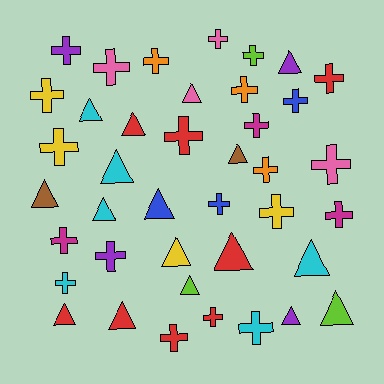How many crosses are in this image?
There are 23 crosses.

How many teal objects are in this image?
There are no teal objects.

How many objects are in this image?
There are 40 objects.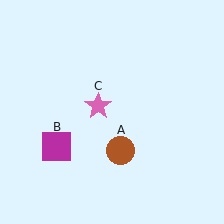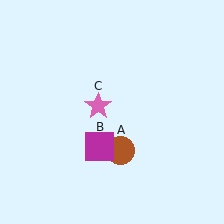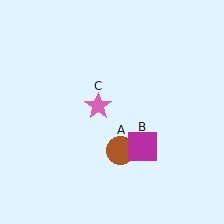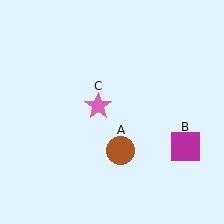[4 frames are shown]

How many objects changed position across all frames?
1 object changed position: magenta square (object B).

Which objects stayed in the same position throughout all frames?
Brown circle (object A) and pink star (object C) remained stationary.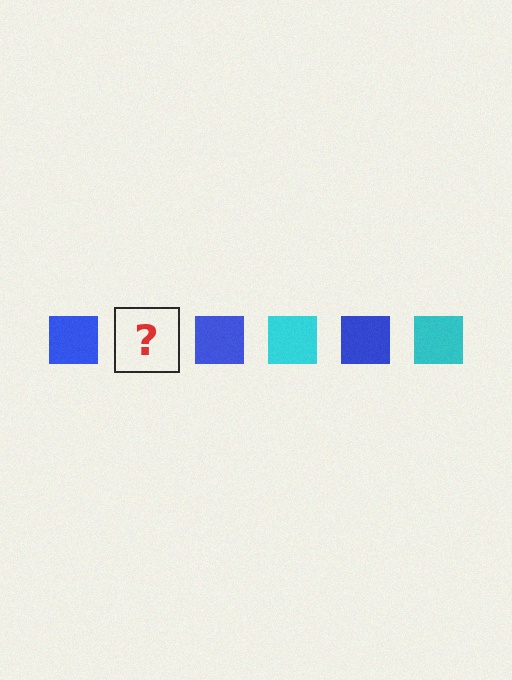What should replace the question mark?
The question mark should be replaced with a cyan square.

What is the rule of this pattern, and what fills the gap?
The rule is that the pattern cycles through blue, cyan squares. The gap should be filled with a cyan square.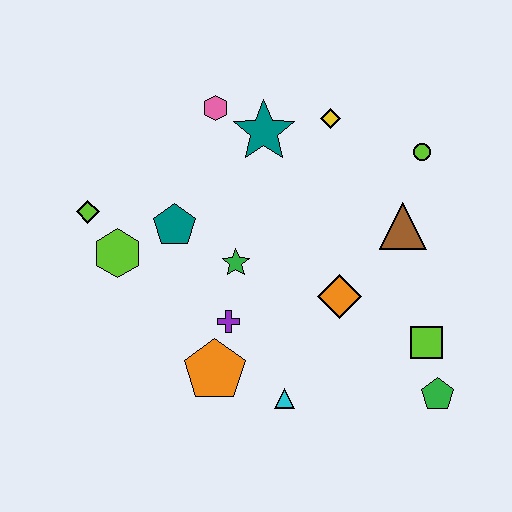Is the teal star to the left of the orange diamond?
Yes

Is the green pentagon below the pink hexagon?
Yes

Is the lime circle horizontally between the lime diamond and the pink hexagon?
No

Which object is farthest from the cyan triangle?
The pink hexagon is farthest from the cyan triangle.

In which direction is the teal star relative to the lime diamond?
The teal star is to the right of the lime diamond.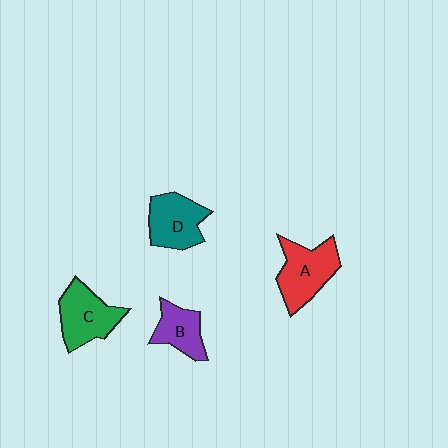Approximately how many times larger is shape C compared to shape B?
Approximately 1.4 times.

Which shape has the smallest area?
Shape B (purple).